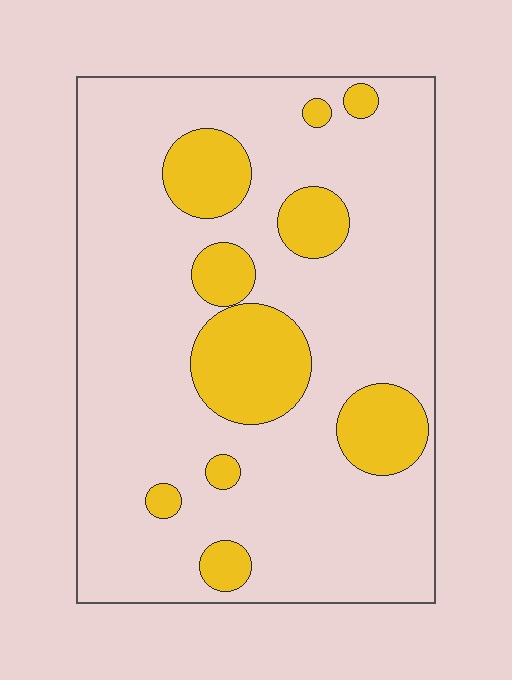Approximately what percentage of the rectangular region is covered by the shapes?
Approximately 20%.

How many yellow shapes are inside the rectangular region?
10.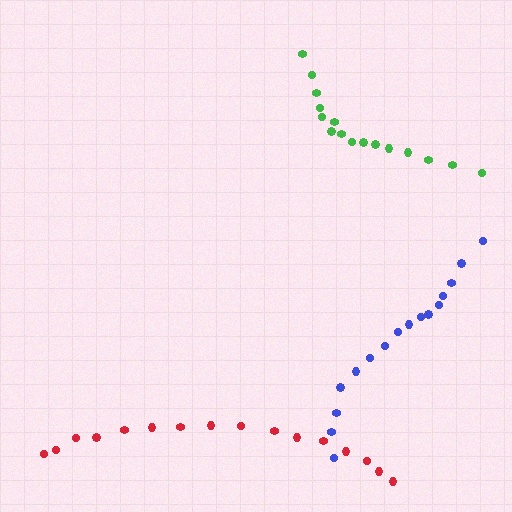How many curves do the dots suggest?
There are 3 distinct paths.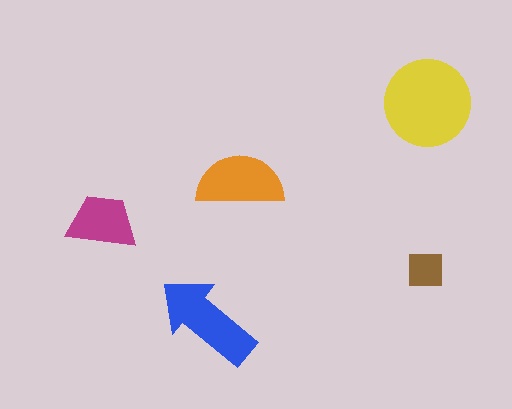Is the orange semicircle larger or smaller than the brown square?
Larger.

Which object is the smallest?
The brown square.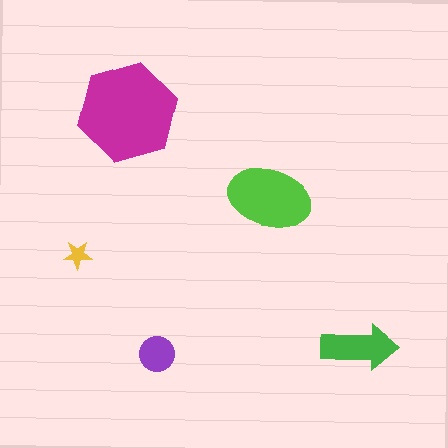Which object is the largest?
The magenta hexagon.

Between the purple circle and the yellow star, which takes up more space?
The purple circle.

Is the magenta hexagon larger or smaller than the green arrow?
Larger.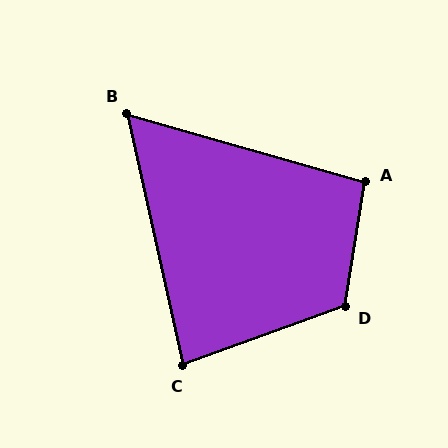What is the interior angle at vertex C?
Approximately 83 degrees (acute).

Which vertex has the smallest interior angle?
B, at approximately 61 degrees.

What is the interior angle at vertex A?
Approximately 97 degrees (obtuse).